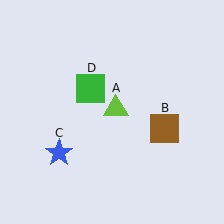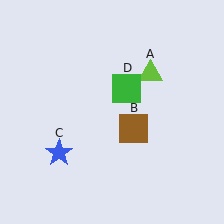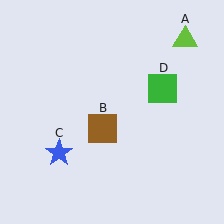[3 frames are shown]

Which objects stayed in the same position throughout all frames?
Blue star (object C) remained stationary.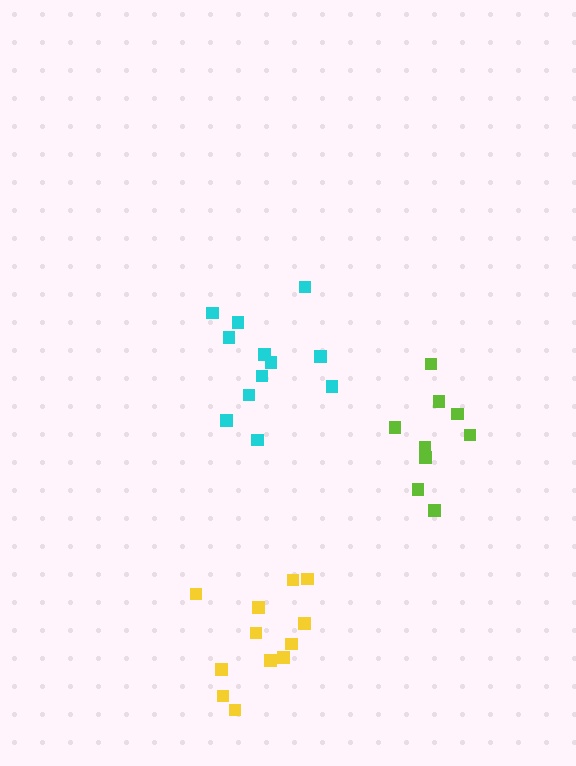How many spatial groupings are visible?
There are 3 spatial groupings.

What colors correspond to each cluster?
The clusters are colored: yellow, cyan, lime.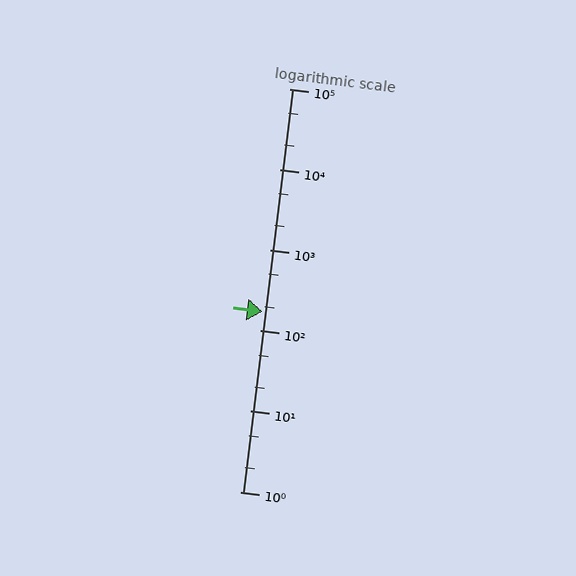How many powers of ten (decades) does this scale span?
The scale spans 5 decades, from 1 to 100000.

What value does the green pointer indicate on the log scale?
The pointer indicates approximately 170.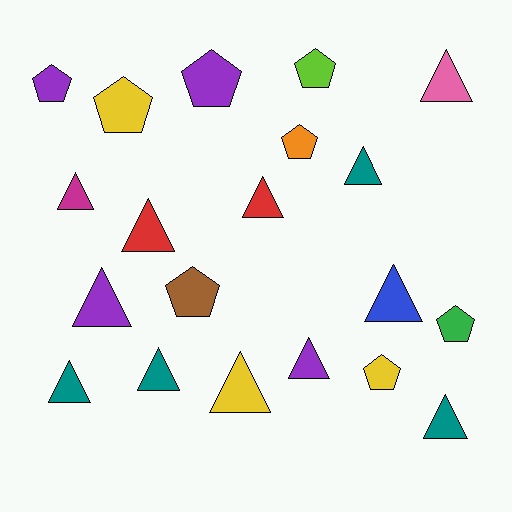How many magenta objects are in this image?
There is 1 magenta object.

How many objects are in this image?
There are 20 objects.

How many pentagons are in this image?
There are 8 pentagons.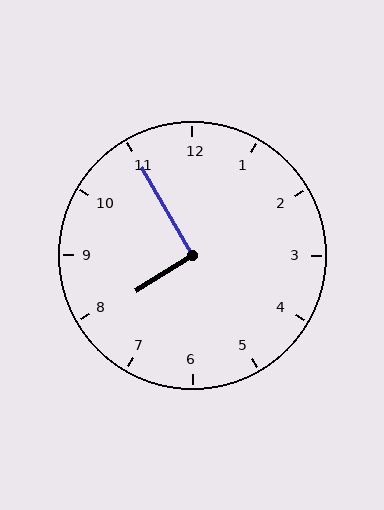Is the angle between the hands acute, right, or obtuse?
It is right.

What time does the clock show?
7:55.